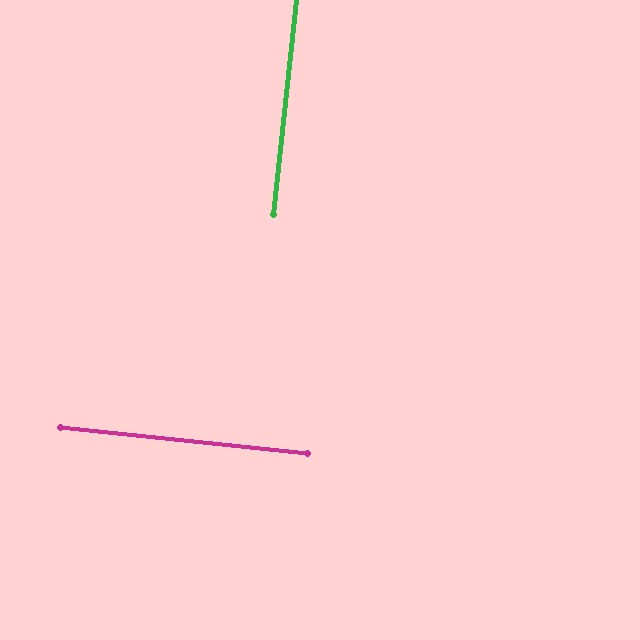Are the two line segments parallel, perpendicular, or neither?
Perpendicular — they meet at approximately 90°.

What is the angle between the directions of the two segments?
Approximately 90 degrees.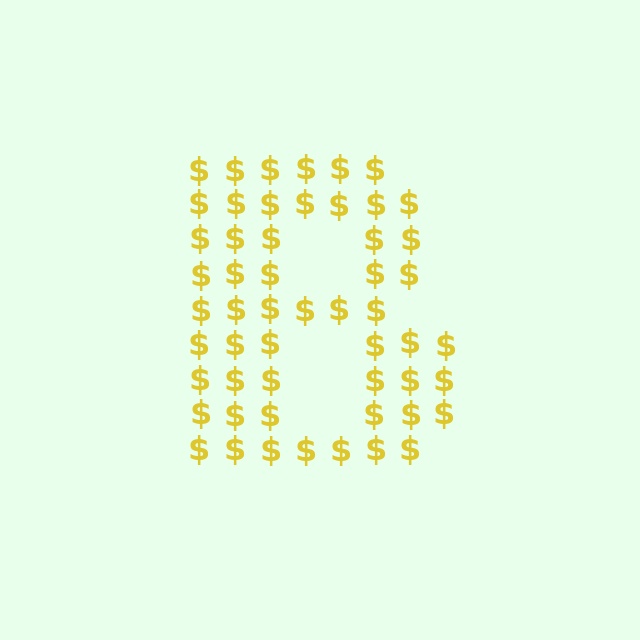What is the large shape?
The large shape is the letter B.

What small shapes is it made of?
It is made of small dollar signs.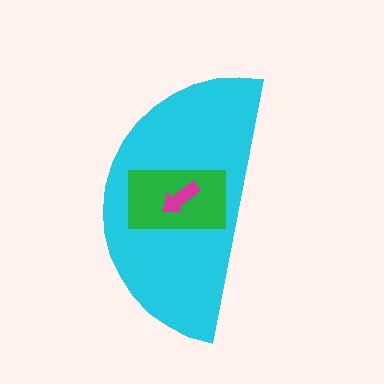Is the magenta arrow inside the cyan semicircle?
Yes.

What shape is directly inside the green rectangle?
The magenta arrow.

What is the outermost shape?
The cyan semicircle.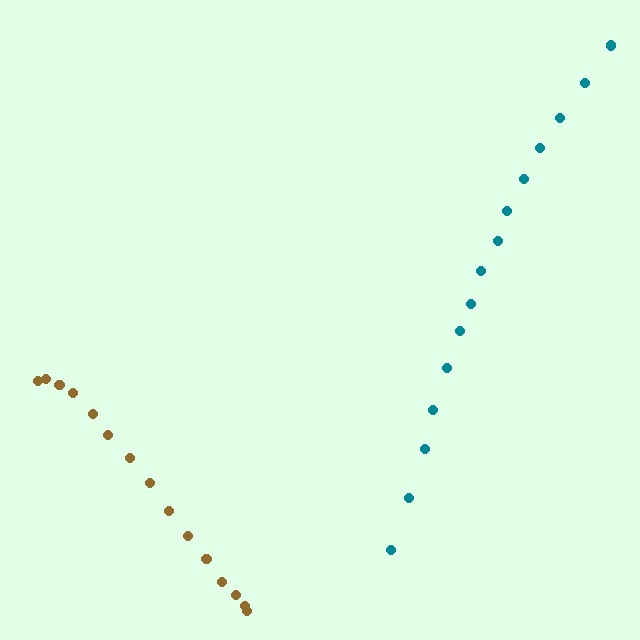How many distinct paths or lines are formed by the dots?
There are 2 distinct paths.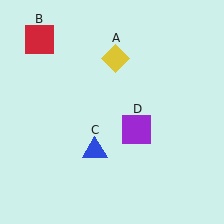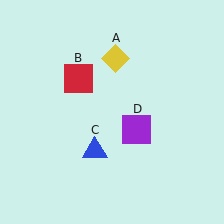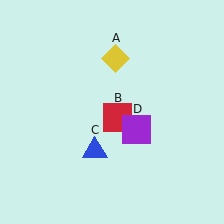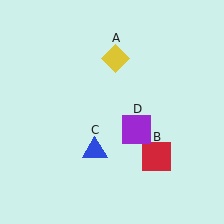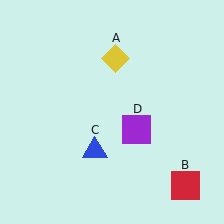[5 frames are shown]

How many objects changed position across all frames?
1 object changed position: red square (object B).